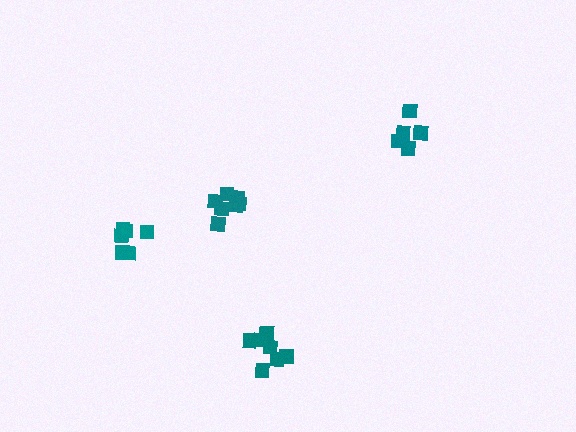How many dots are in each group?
Group 1: 5 dots, Group 2: 7 dots, Group 3: 6 dots, Group 4: 8 dots (26 total).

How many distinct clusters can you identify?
There are 4 distinct clusters.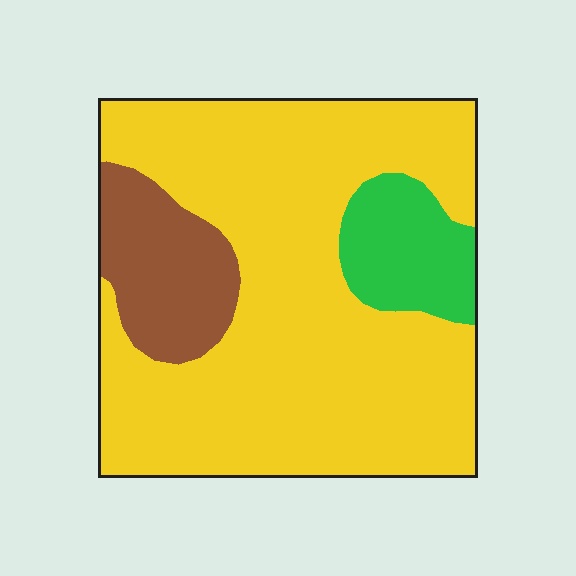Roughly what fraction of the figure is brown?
Brown covers roughly 15% of the figure.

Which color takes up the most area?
Yellow, at roughly 75%.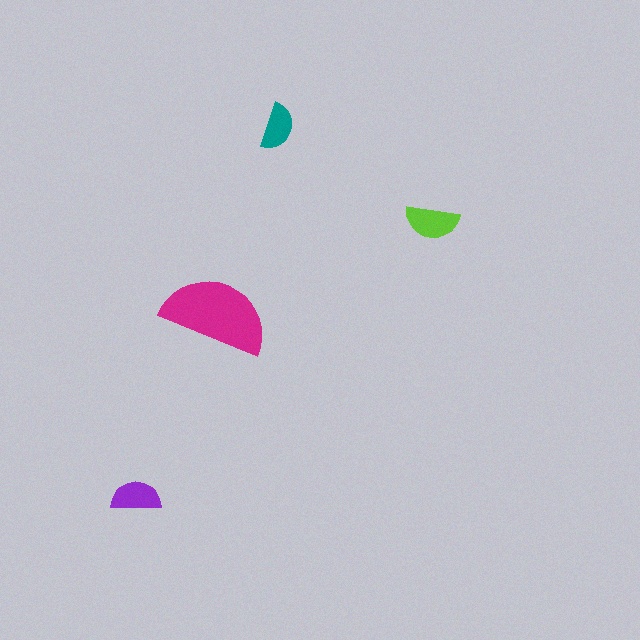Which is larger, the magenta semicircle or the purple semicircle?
The magenta one.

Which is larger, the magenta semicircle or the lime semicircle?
The magenta one.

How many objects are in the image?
There are 4 objects in the image.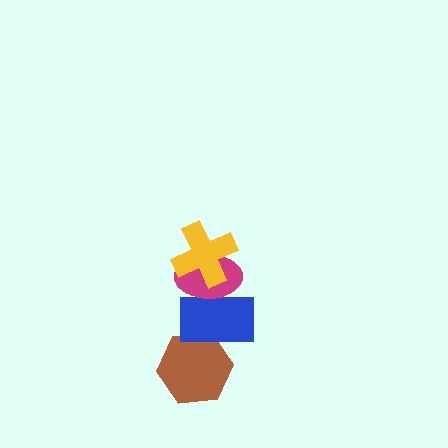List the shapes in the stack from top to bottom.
From top to bottom: the yellow cross, the magenta ellipse, the blue rectangle, the brown hexagon.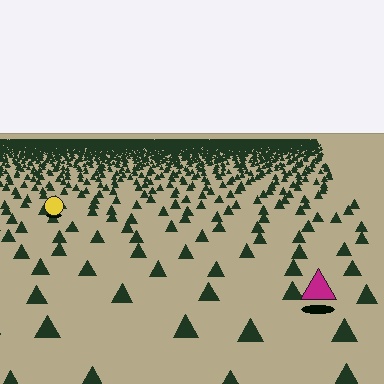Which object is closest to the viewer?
The magenta triangle is closest. The texture marks near it are larger and more spread out.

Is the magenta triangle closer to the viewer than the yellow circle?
Yes. The magenta triangle is closer — you can tell from the texture gradient: the ground texture is coarser near it.